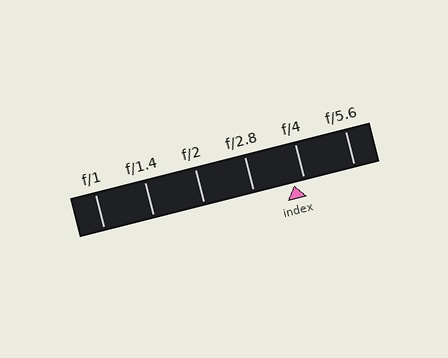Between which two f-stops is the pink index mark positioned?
The index mark is between f/2.8 and f/4.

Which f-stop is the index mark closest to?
The index mark is closest to f/4.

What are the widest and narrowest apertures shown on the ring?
The widest aperture shown is f/1 and the narrowest is f/5.6.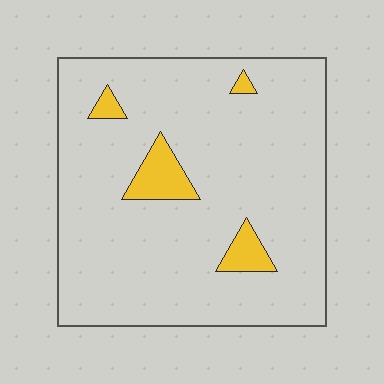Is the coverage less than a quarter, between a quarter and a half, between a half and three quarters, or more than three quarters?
Less than a quarter.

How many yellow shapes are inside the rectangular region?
4.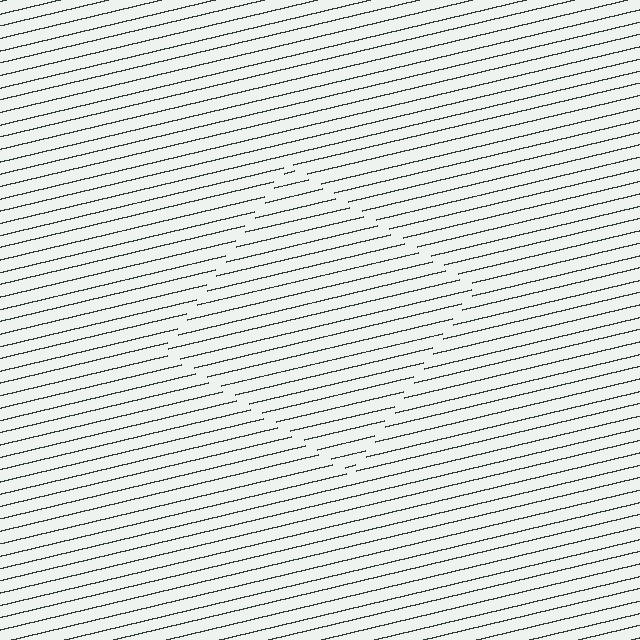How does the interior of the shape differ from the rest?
The interior of the shape contains the same grating, shifted by half a period — the contour is defined by the phase discontinuity where line-ends from the inner and outer gratings abut.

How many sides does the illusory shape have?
4 sides — the line-ends trace a square.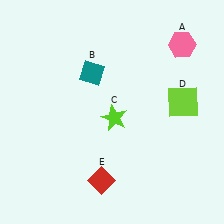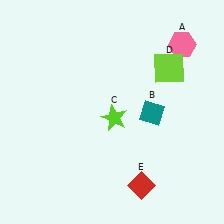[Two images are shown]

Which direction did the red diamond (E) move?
The red diamond (E) moved right.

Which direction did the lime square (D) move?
The lime square (D) moved up.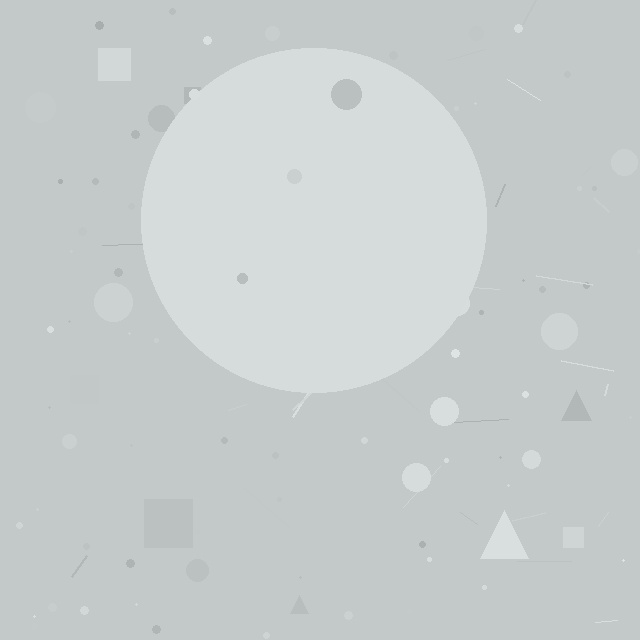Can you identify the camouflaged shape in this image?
The camouflaged shape is a circle.